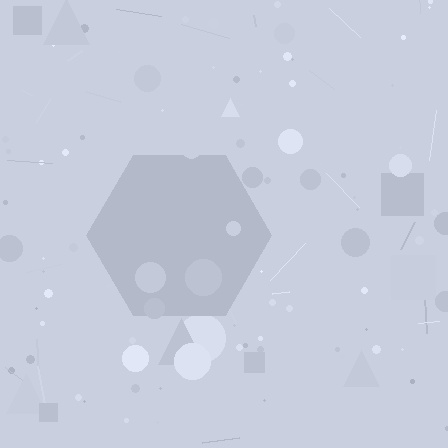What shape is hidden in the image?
A hexagon is hidden in the image.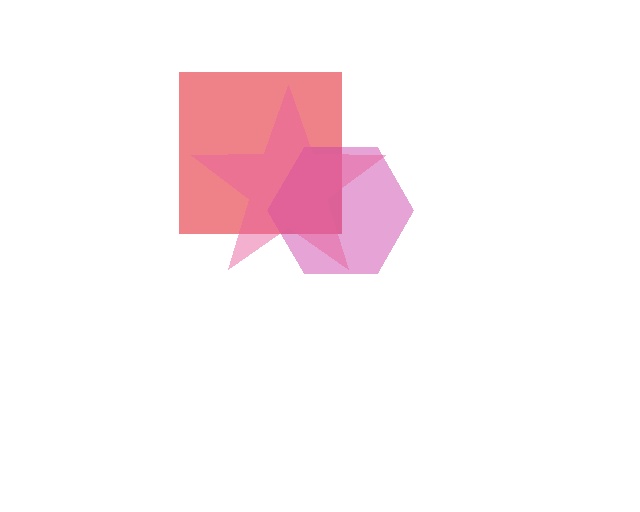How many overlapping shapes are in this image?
There are 3 overlapping shapes in the image.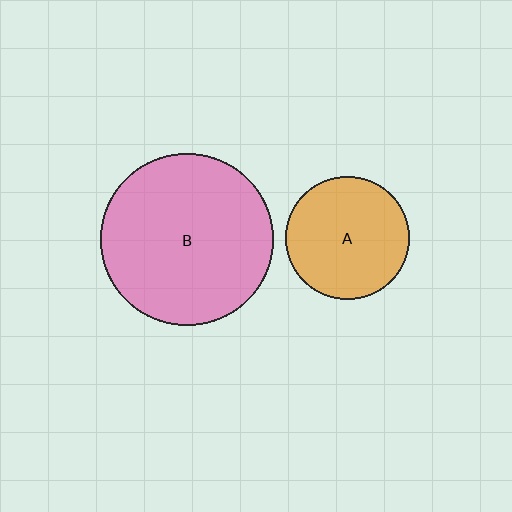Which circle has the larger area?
Circle B (pink).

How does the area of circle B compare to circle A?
Approximately 2.0 times.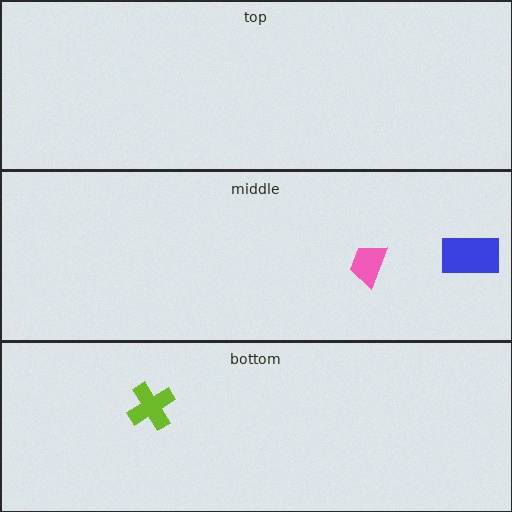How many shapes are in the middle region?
2.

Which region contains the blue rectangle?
The middle region.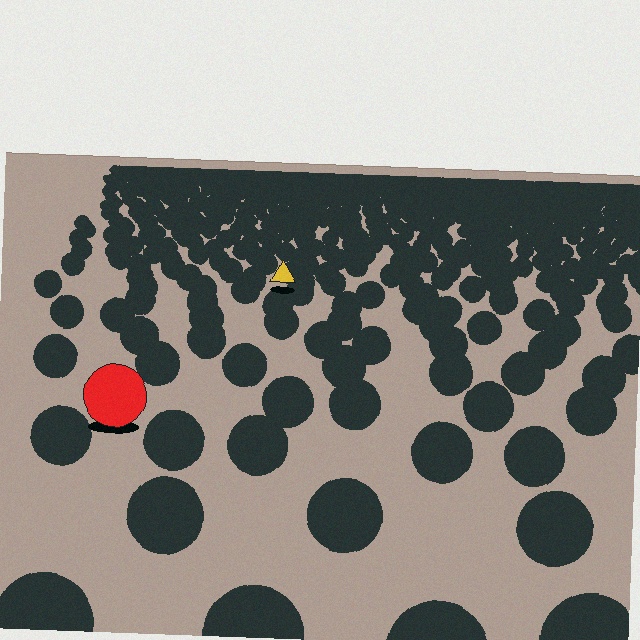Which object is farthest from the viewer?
The yellow triangle is farthest from the viewer. It appears smaller and the ground texture around it is denser.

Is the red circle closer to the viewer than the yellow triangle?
Yes. The red circle is closer — you can tell from the texture gradient: the ground texture is coarser near it.